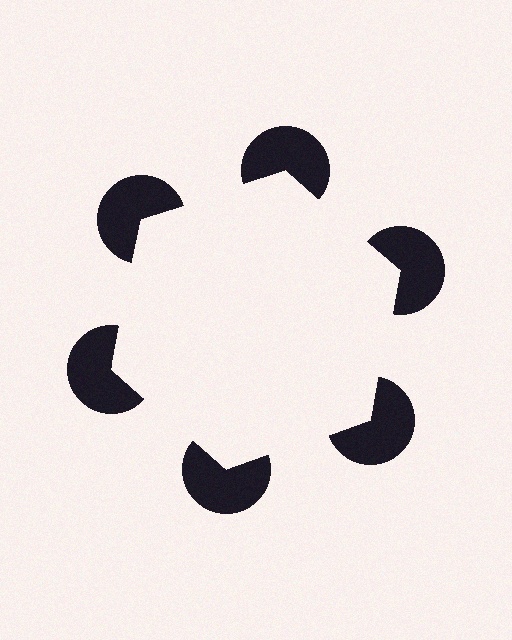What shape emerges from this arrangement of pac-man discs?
An illusory hexagon — its edges are inferred from the aligned wedge cuts in the pac-man discs, not physically drawn.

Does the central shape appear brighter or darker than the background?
It typically appears slightly brighter than the background, even though no actual brightness change is drawn.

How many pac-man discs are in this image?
There are 6 — one at each vertex of the illusory hexagon.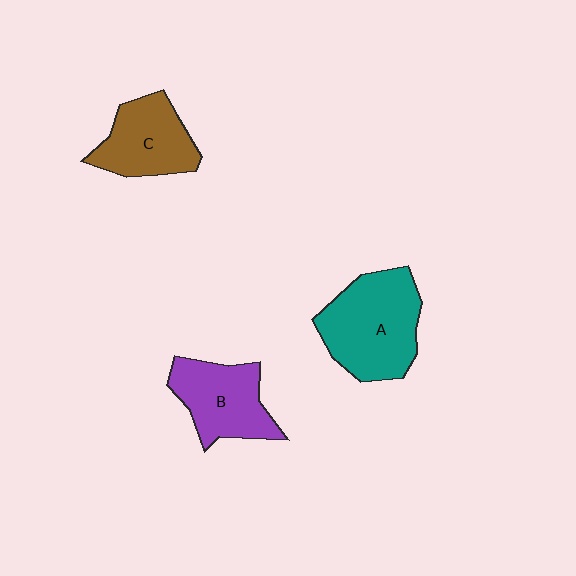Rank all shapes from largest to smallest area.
From largest to smallest: A (teal), B (purple), C (brown).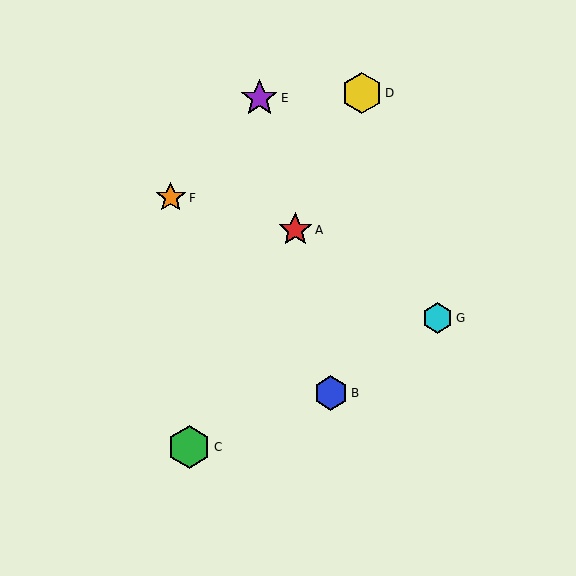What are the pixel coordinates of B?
Object B is at (331, 393).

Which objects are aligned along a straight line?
Objects A, C, D are aligned along a straight line.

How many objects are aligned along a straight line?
3 objects (A, C, D) are aligned along a straight line.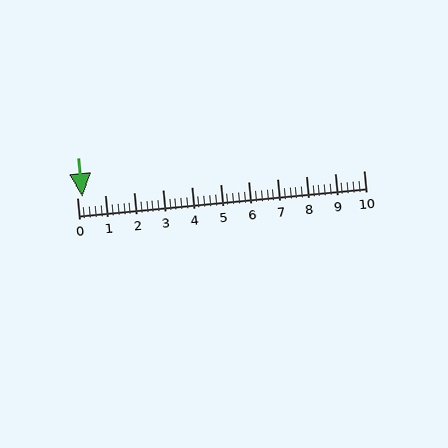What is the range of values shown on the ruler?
The ruler shows values from 0 to 10.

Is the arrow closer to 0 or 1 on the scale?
The arrow is closer to 0.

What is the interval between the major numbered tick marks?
The major tick marks are spaced 1 units apart.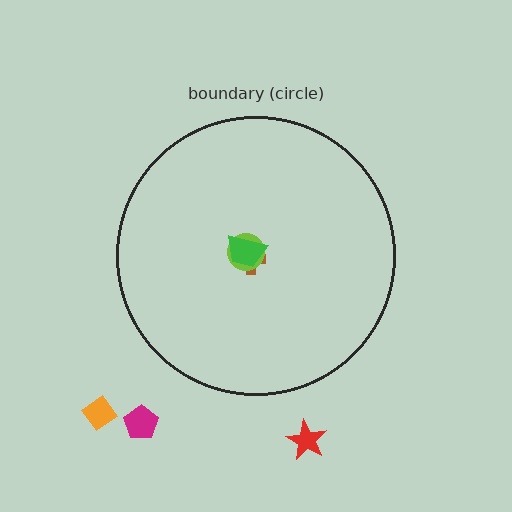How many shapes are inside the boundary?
3 inside, 3 outside.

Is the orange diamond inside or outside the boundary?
Outside.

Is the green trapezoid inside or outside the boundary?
Inside.